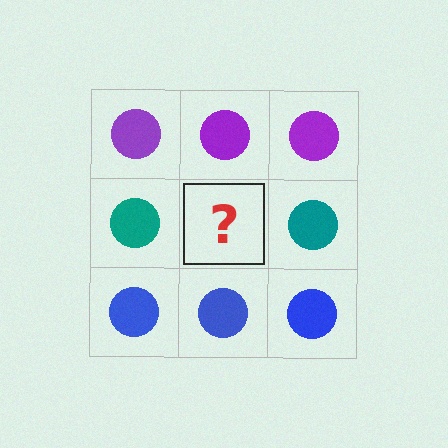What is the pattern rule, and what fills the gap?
The rule is that each row has a consistent color. The gap should be filled with a teal circle.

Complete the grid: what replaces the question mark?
The question mark should be replaced with a teal circle.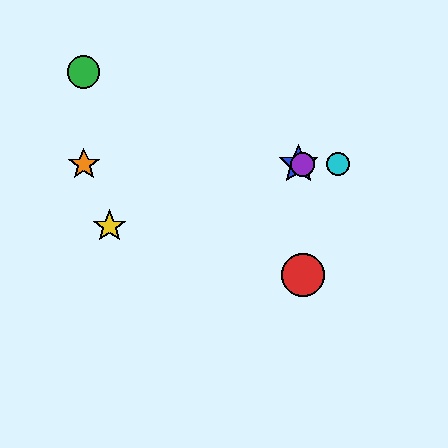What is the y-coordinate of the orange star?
The orange star is at y≈164.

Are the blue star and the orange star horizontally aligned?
Yes, both are at y≈164.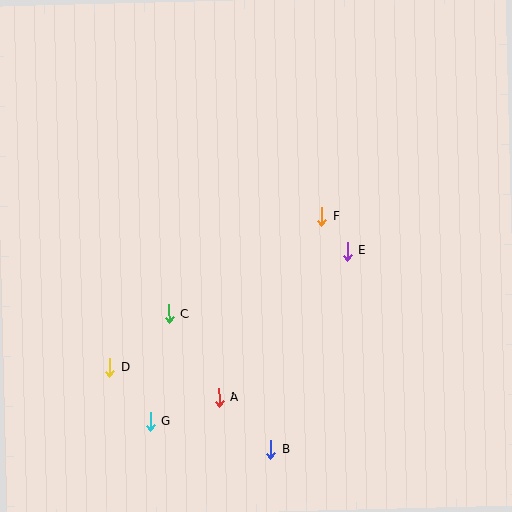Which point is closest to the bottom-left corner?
Point G is closest to the bottom-left corner.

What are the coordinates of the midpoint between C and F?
The midpoint between C and F is at (245, 265).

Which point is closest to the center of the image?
Point F at (322, 217) is closest to the center.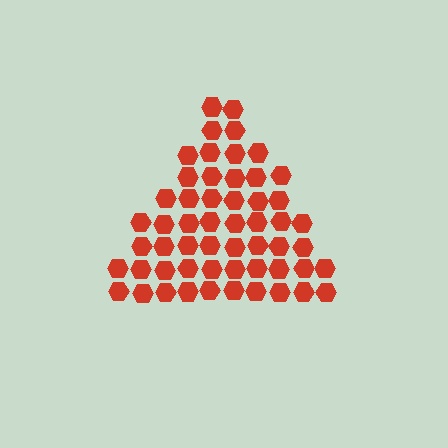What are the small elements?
The small elements are hexagons.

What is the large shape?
The large shape is a triangle.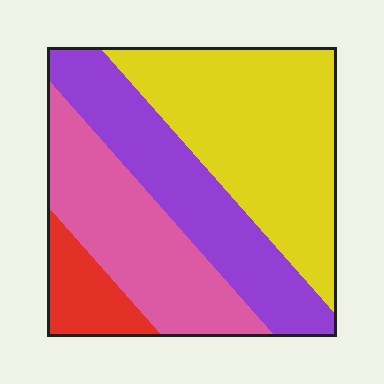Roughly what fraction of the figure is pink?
Pink covers 26% of the figure.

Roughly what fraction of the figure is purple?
Purple takes up about one quarter (1/4) of the figure.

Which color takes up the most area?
Yellow, at roughly 40%.